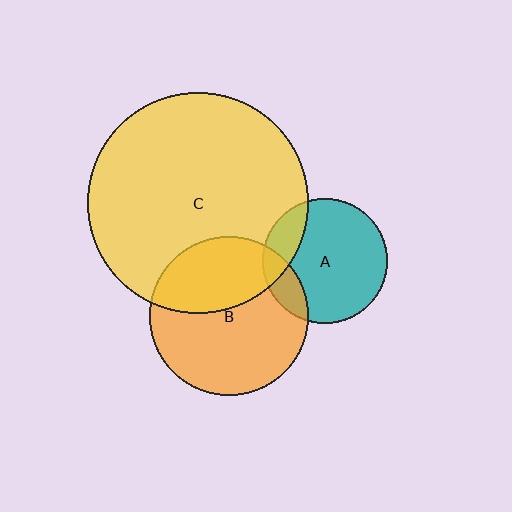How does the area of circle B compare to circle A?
Approximately 1.6 times.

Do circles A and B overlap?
Yes.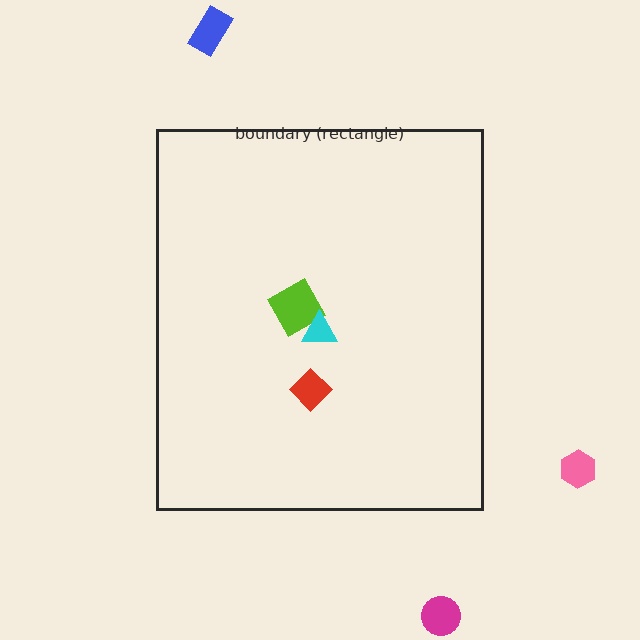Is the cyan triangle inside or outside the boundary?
Inside.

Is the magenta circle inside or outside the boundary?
Outside.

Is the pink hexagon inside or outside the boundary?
Outside.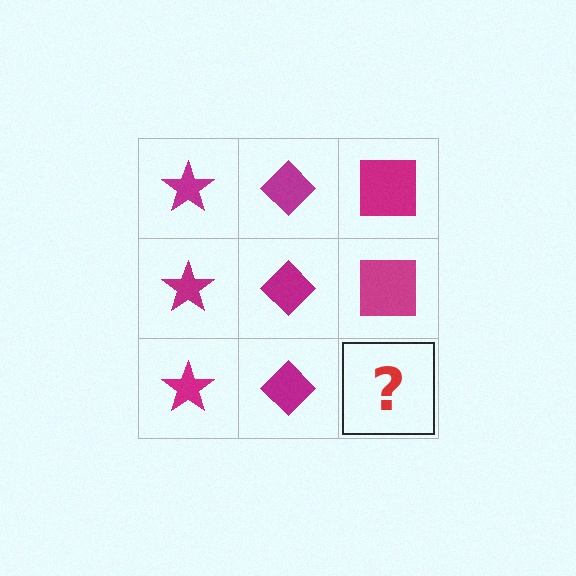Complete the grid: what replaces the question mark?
The question mark should be replaced with a magenta square.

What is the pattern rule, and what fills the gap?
The rule is that each column has a consistent shape. The gap should be filled with a magenta square.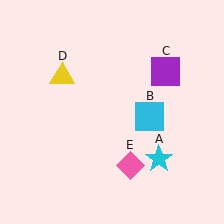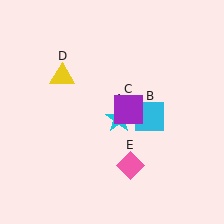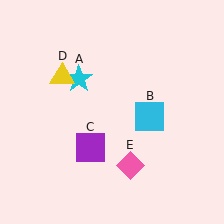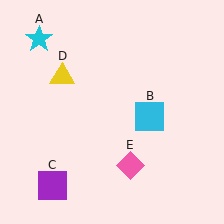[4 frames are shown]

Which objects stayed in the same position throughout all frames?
Cyan square (object B) and yellow triangle (object D) and pink diamond (object E) remained stationary.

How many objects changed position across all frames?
2 objects changed position: cyan star (object A), purple square (object C).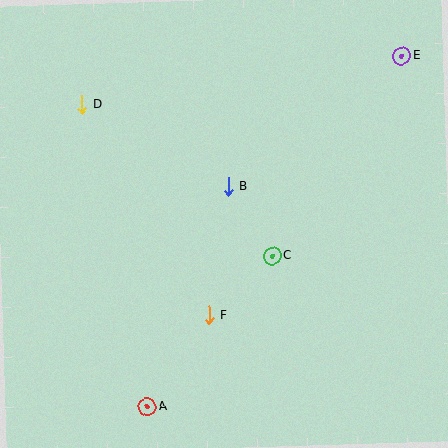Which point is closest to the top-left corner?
Point D is closest to the top-left corner.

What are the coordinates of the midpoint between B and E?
The midpoint between B and E is at (315, 121).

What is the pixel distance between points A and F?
The distance between A and F is 111 pixels.